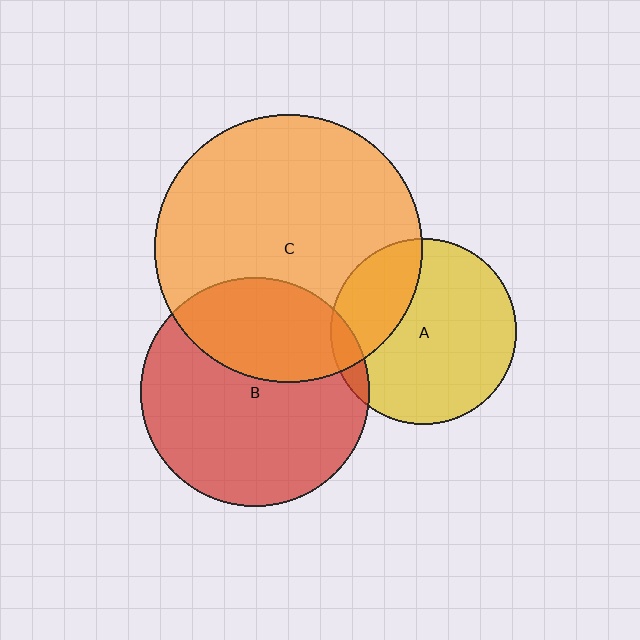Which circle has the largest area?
Circle C (orange).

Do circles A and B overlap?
Yes.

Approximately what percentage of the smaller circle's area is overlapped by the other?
Approximately 5%.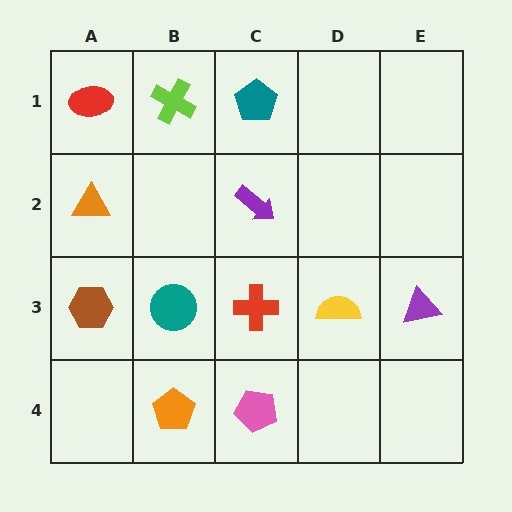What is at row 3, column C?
A red cross.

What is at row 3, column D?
A yellow semicircle.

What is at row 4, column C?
A pink pentagon.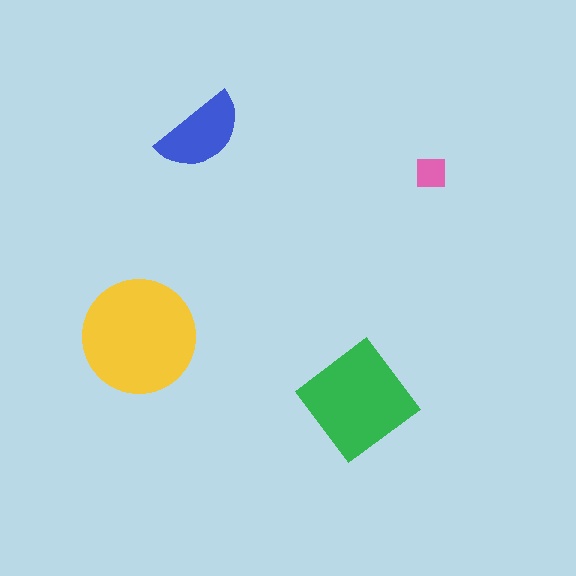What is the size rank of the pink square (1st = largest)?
4th.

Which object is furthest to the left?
The yellow circle is leftmost.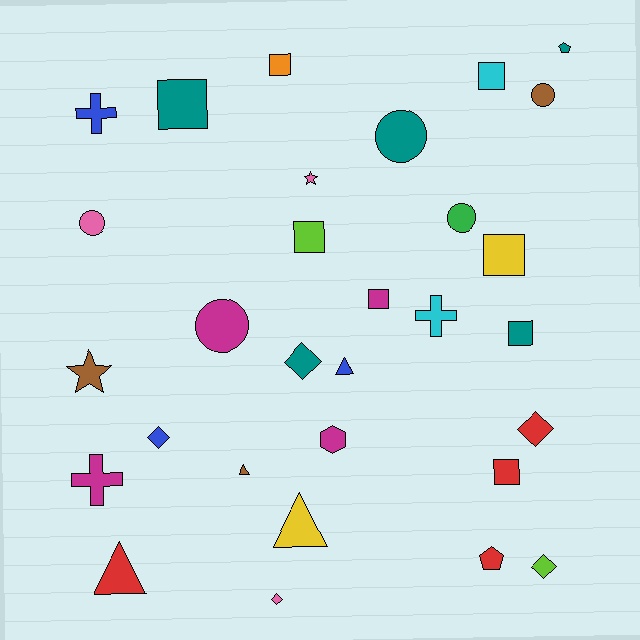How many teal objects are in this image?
There are 5 teal objects.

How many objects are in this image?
There are 30 objects.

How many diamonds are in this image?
There are 5 diamonds.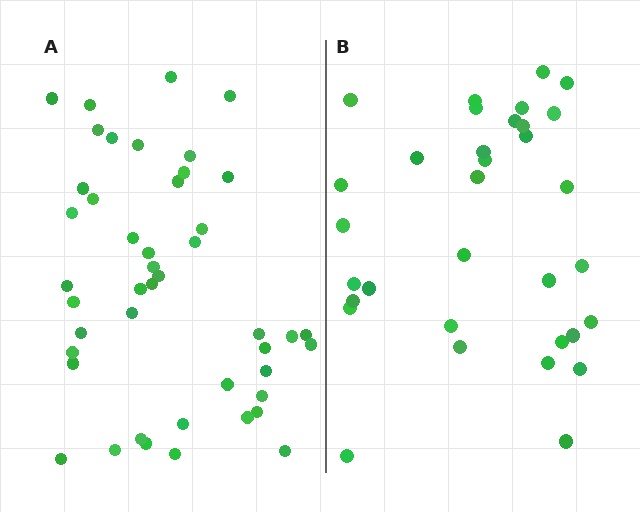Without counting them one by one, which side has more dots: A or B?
Region A (the left region) has more dots.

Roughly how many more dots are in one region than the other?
Region A has roughly 12 or so more dots than region B.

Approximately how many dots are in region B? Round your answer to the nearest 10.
About 30 dots. (The exact count is 33, which rounds to 30.)